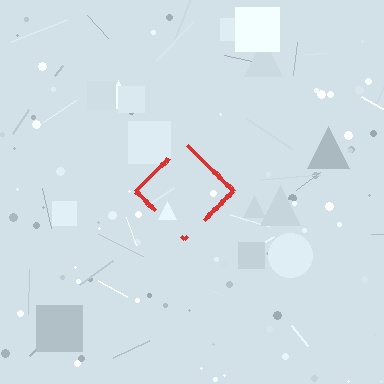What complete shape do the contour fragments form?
The contour fragments form a diamond.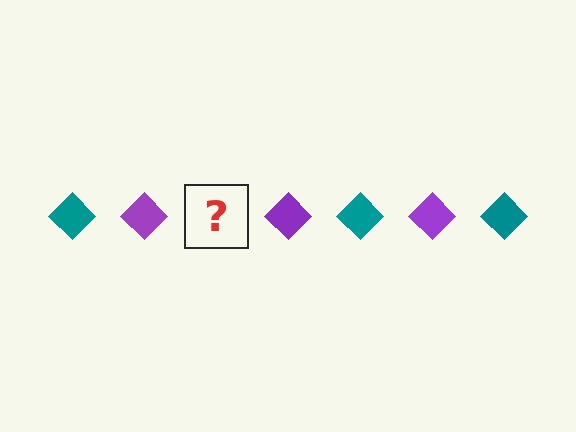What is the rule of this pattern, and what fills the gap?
The rule is that the pattern cycles through teal, purple diamonds. The gap should be filled with a teal diamond.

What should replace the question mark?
The question mark should be replaced with a teal diamond.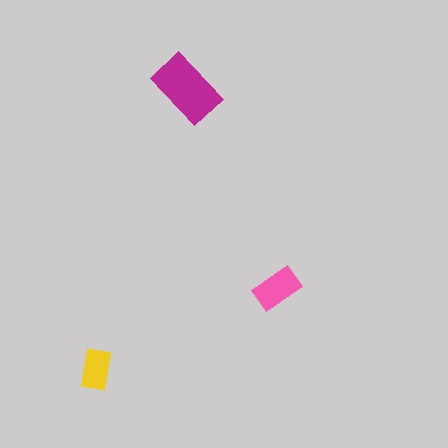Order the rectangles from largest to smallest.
the magenta one, the pink one, the yellow one.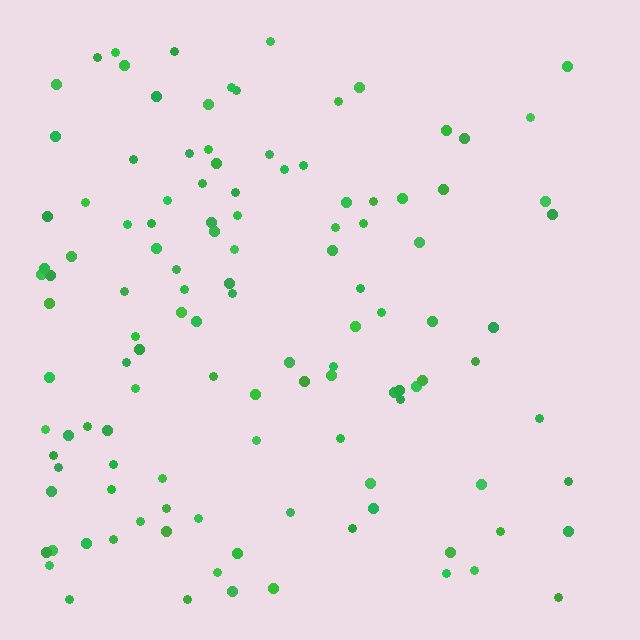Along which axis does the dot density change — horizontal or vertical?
Horizontal.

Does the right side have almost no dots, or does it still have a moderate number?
Still a moderate number, just noticeably fewer than the left.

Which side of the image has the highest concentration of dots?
The left.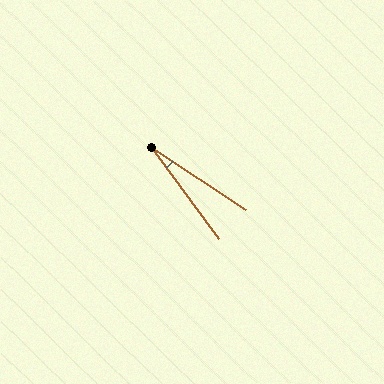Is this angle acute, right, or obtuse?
It is acute.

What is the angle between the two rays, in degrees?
Approximately 20 degrees.